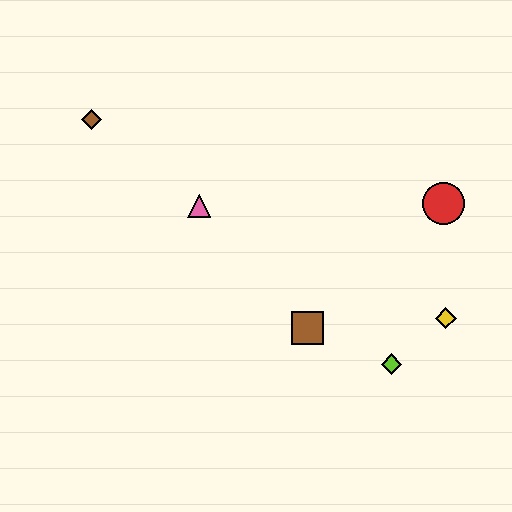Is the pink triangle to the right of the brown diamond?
Yes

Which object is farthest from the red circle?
The brown diamond is farthest from the red circle.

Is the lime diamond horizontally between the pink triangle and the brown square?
No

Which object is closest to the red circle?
The yellow diamond is closest to the red circle.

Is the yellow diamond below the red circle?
Yes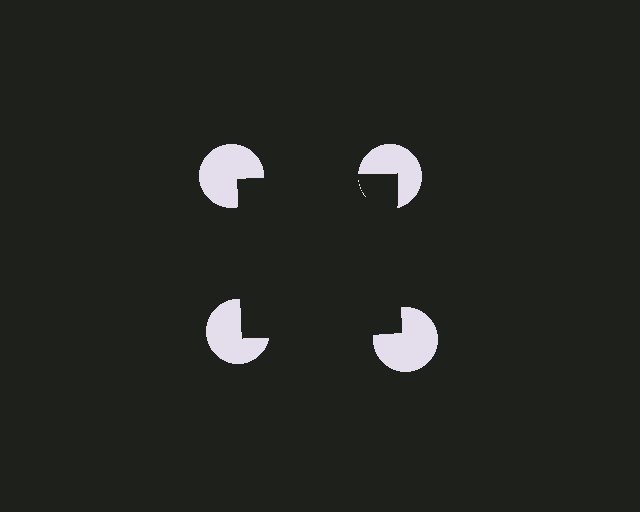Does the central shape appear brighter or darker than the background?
It typically appears slightly darker than the background, even though no actual brightness change is drawn.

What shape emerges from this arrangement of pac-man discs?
An illusory square — its edges are inferred from the aligned wedge cuts in the pac-man discs, not physically drawn.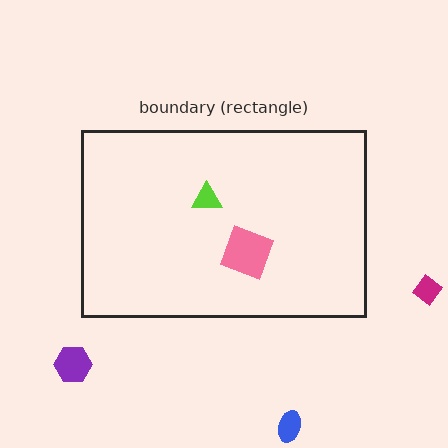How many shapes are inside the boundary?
2 inside, 3 outside.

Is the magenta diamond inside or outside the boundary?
Outside.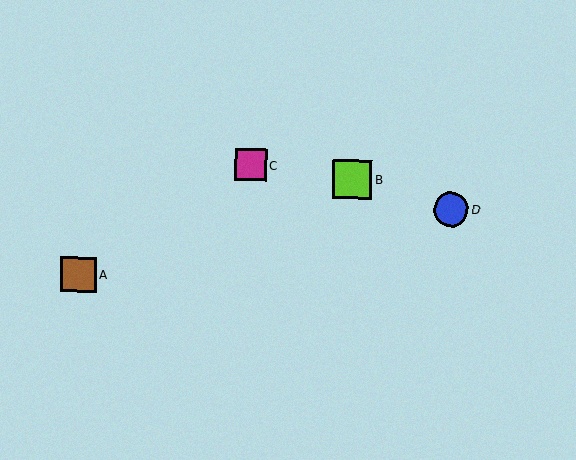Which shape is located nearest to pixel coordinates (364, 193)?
The lime square (labeled B) at (352, 180) is nearest to that location.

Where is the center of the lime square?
The center of the lime square is at (352, 180).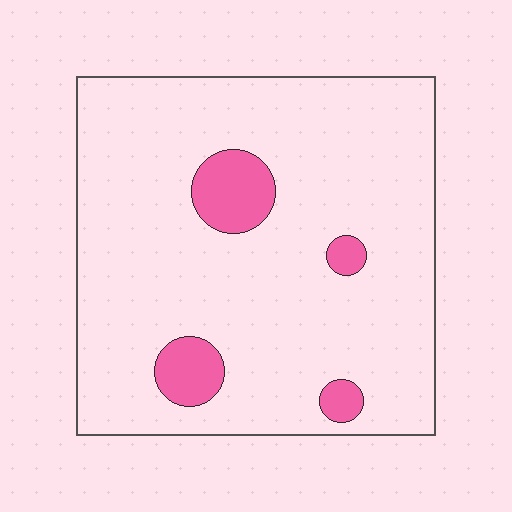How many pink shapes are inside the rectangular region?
4.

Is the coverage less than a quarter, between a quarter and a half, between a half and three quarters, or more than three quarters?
Less than a quarter.